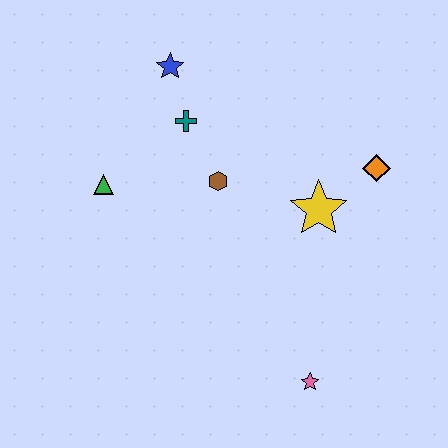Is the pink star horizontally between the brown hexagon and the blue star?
No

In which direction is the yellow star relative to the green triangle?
The yellow star is to the right of the green triangle.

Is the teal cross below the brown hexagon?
No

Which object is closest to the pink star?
The yellow star is closest to the pink star.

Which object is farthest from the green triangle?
The pink star is farthest from the green triangle.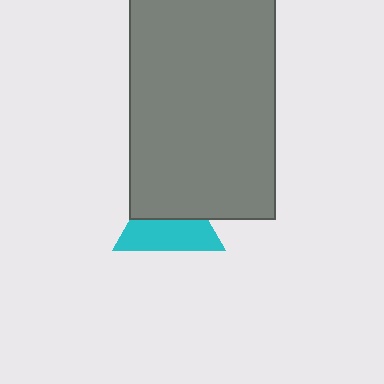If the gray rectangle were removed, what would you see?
You would see the complete cyan triangle.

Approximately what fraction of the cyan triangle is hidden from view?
Roughly 46% of the cyan triangle is hidden behind the gray rectangle.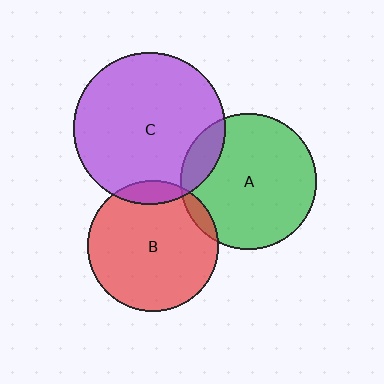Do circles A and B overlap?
Yes.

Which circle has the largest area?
Circle C (purple).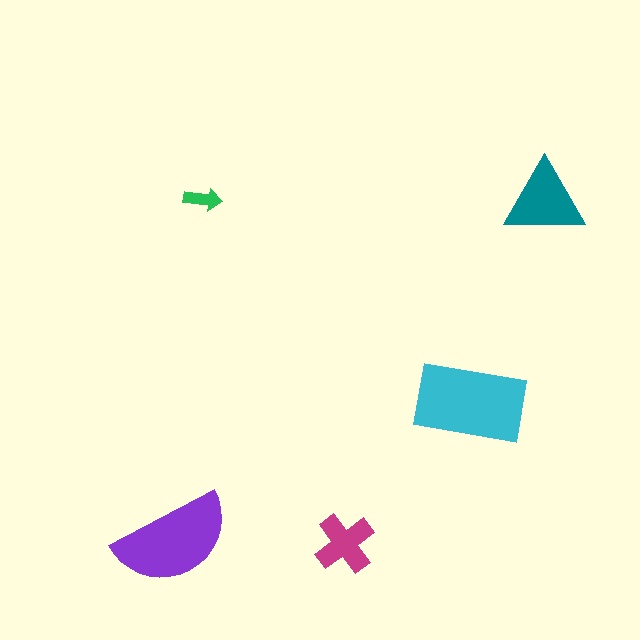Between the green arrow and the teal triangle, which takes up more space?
The teal triangle.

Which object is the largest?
The cyan rectangle.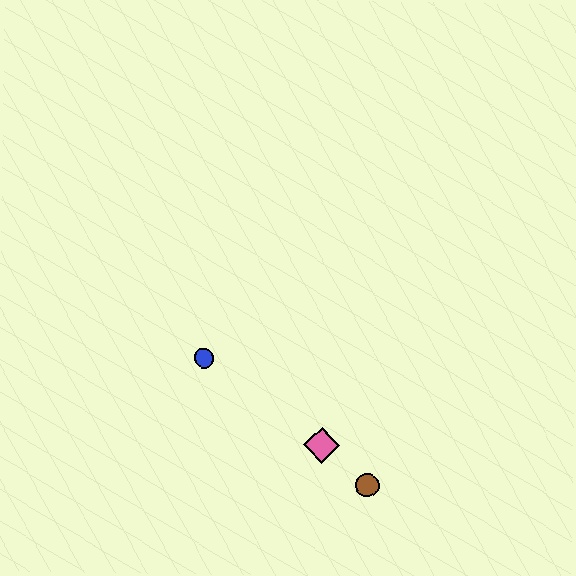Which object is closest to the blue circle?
The pink diamond is closest to the blue circle.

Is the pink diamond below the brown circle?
No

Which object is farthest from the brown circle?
The blue circle is farthest from the brown circle.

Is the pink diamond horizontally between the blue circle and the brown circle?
Yes